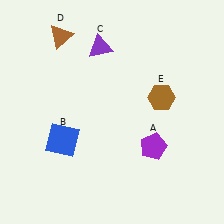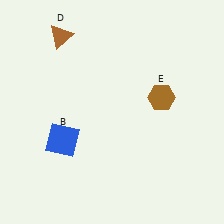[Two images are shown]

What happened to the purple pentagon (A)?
The purple pentagon (A) was removed in Image 2. It was in the bottom-right area of Image 1.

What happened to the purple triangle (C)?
The purple triangle (C) was removed in Image 2. It was in the top-left area of Image 1.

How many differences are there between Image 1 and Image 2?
There are 2 differences between the two images.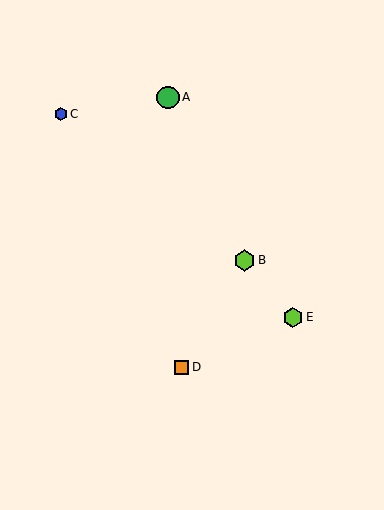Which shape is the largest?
The green circle (labeled A) is the largest.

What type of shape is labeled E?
Shape E is a lime hexagon.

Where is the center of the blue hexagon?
The center of the blue hexagon is at (61, 114).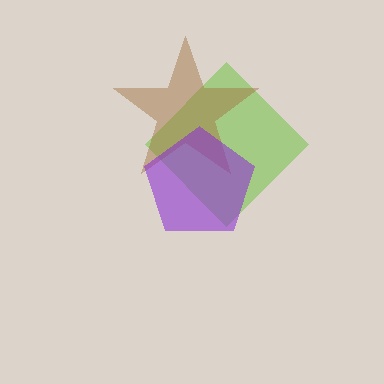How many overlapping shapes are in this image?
There are 3 overlapping shapes in the image.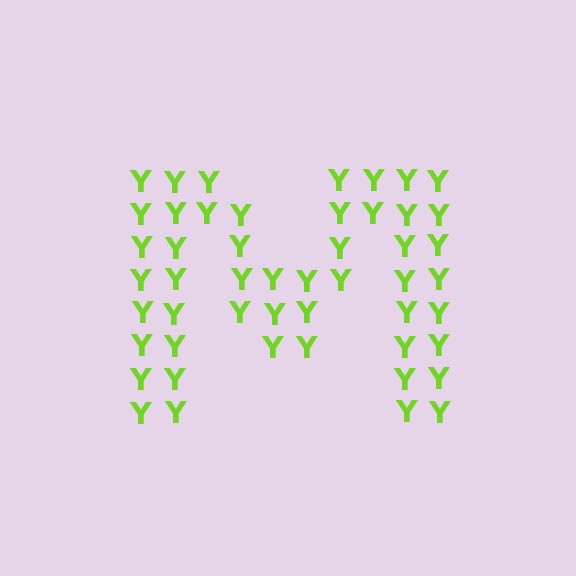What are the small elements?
The small elements are letter Y's.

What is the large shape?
The large shape is the letter M.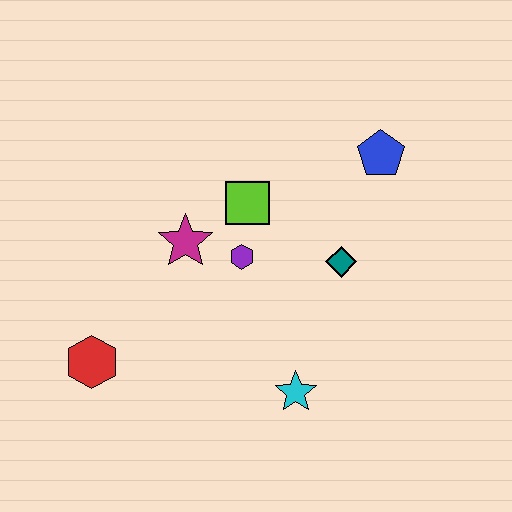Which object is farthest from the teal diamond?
The red hexagon is farthest from the teal diamond.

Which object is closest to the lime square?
The purple hexagon is closest to the lime square.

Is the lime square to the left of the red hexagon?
No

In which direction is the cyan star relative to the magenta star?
The cyan star is below the magenta star.